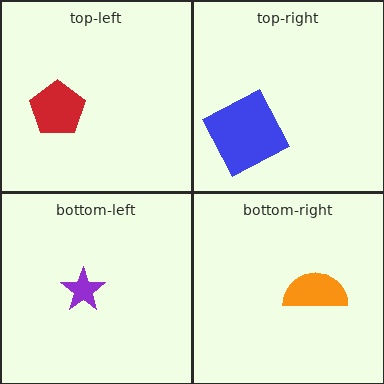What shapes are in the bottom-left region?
The purple star.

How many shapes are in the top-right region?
1.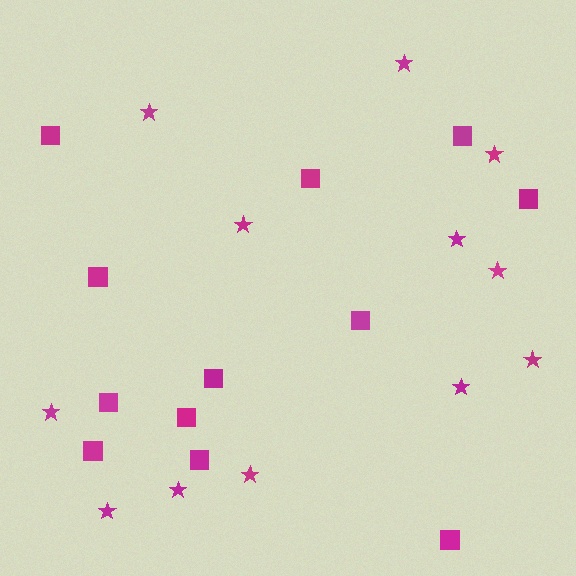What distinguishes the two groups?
There are 2 groups: one group of squares (12) and one group of stars (12).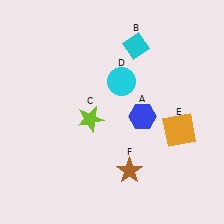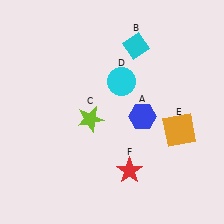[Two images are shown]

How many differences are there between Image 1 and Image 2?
There is 1 difference between the two images.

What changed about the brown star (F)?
In Image 1, F is brown. In Image 2, it changed to red.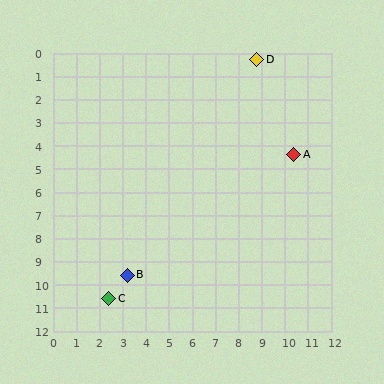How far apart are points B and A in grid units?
Points B and A are about 8.9 grid units apart.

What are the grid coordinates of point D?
Point D is at approximately (8.8, 0.3).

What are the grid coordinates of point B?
Point B is at approximately (3.2, 9.6).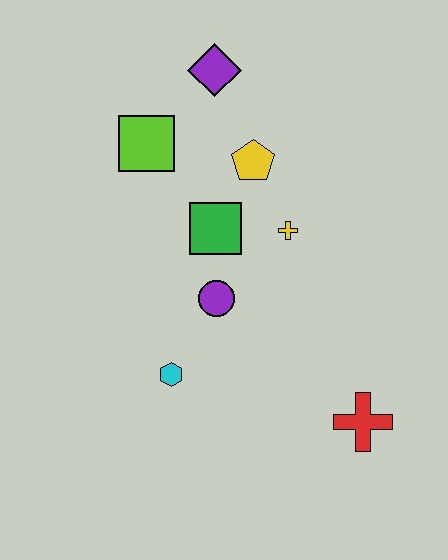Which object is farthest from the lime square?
The red cross is farthest from the lime square.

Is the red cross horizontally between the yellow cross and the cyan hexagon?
No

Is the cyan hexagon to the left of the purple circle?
Yes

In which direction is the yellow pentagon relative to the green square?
The yellow pentagon is above the green square.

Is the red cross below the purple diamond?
Yes